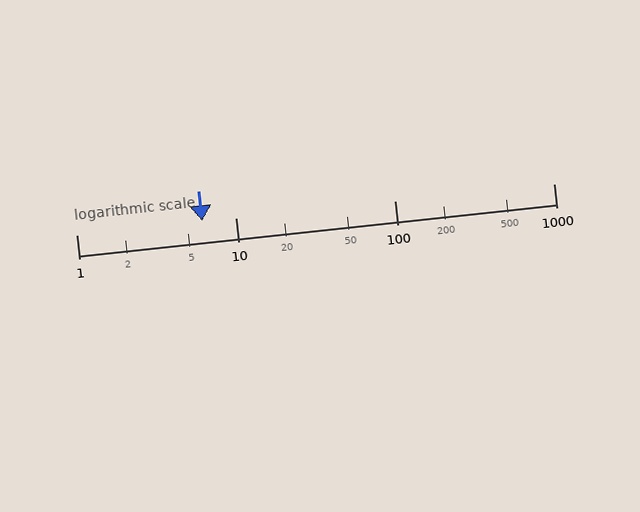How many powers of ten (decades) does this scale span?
The scale spans 3 decades, from 1 to 1000.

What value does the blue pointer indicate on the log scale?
The pointer indicates approximately 6.2.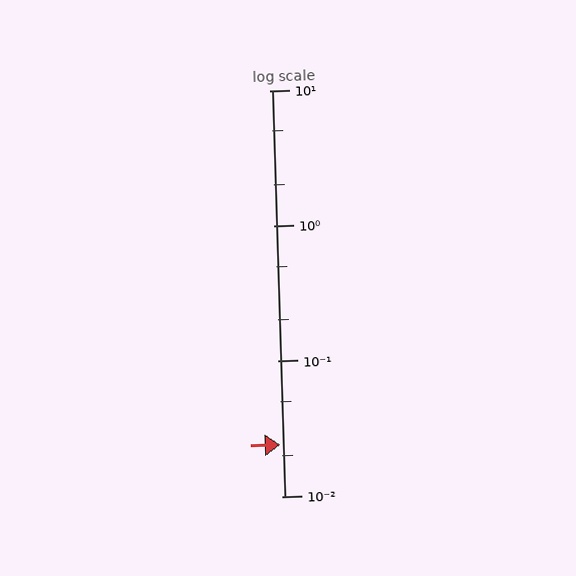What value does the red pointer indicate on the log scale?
The pointer indicates approximately 0.024.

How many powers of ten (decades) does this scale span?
The scale spans 3 decades, from 0.01 to 10.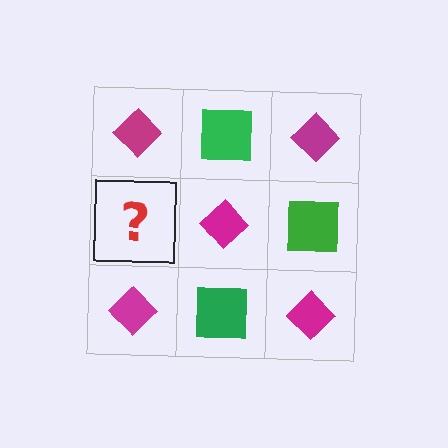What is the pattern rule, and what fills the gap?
The rule is that it alternates magenta diamond and green square in a checkerboard pattern. The gap should be filled with a green square.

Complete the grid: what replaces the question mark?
The question mark should be replaced with a green square.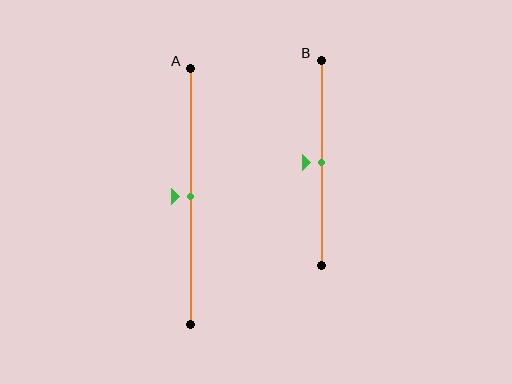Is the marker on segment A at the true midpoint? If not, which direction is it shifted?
Yes, the marker on segment A is at the true midpoint.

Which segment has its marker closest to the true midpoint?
Segment A has its marker closest to the true midpoint.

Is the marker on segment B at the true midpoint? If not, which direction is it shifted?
Yes, the marker on segment B is at the true midpoint.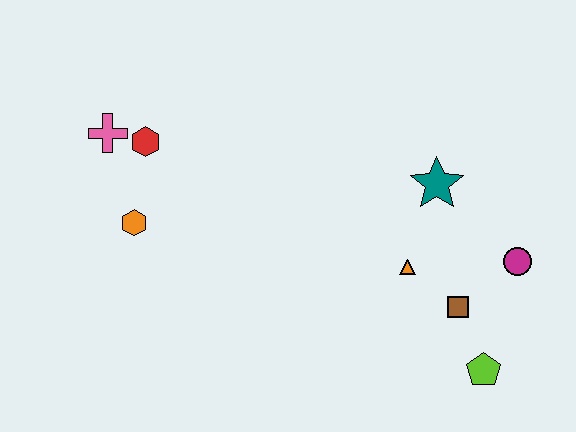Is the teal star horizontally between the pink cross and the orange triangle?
No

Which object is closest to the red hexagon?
The pink cross is closest to the red hexagon.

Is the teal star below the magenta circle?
No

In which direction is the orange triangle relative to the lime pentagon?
The orange triangle is above the lime pentagon.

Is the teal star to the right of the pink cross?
Yes